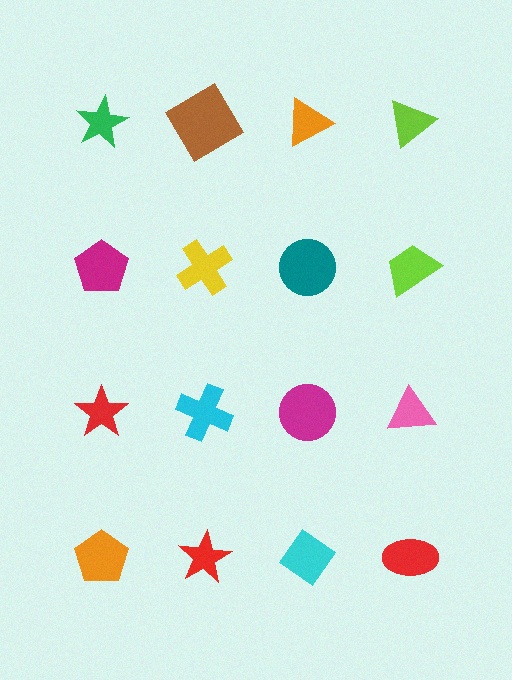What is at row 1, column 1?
A green star.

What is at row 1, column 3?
An orange triangle.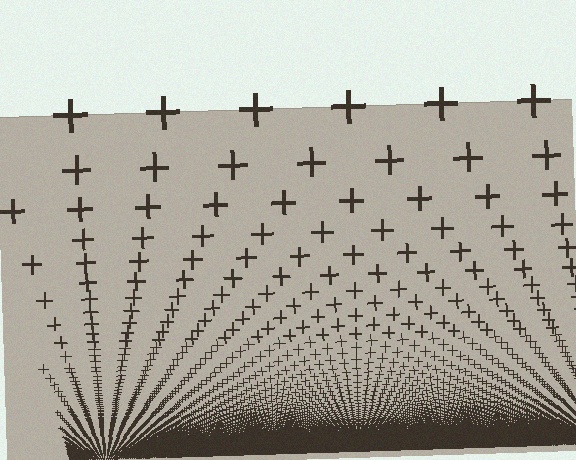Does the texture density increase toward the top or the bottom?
Density increases toward the bottom.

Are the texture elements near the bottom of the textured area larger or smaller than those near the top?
Smaller. The gradient is inverted — elements near the bottom are smaller and denser.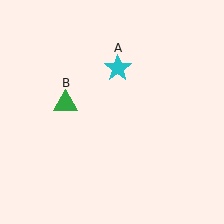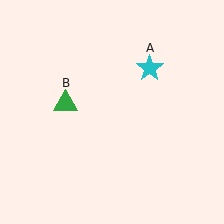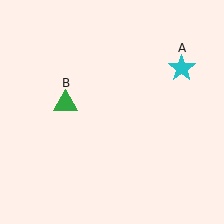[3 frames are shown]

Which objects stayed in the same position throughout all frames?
Green triangle (object B) remained stationary.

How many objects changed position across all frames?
1 object changed position: cyan star (object A).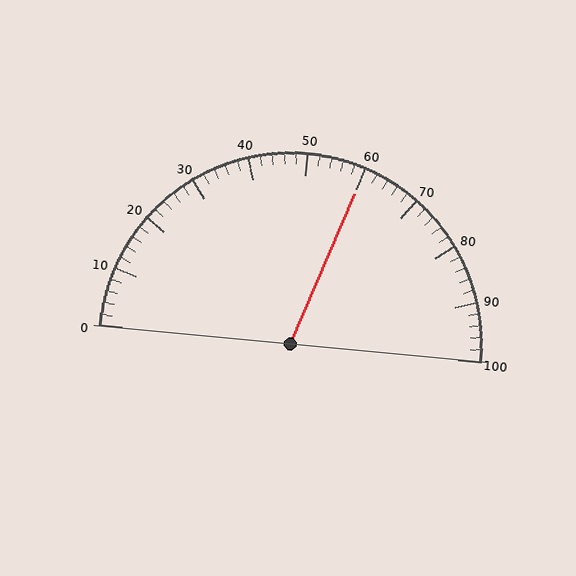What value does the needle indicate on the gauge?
The needle indicates approximately 60.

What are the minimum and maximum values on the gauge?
The gauge ranges from 0 to 100.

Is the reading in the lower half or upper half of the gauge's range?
The reading is in the upper half of the range (0 to 100).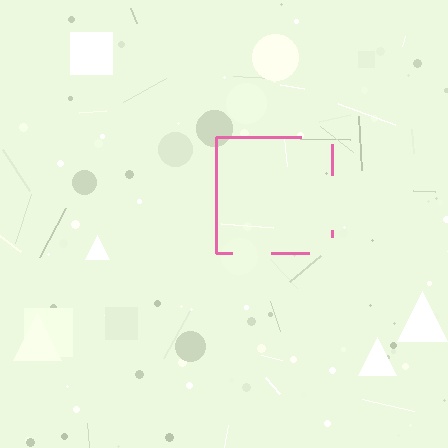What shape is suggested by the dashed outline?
The dashed outline suggests a square.